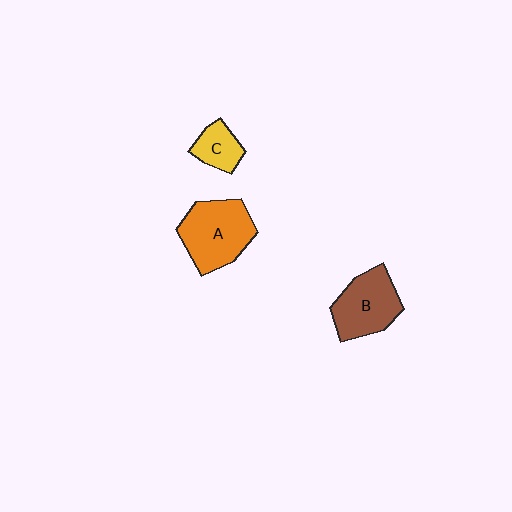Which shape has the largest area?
Shape A (orange).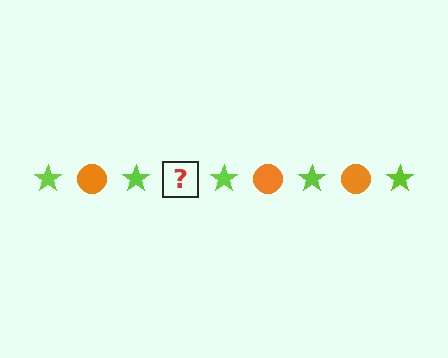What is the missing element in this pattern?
The missing element is an orange circle.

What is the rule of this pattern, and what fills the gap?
The rule is that the pattern alternates between lime star and orange circle. The gap should be filled with an orange circle.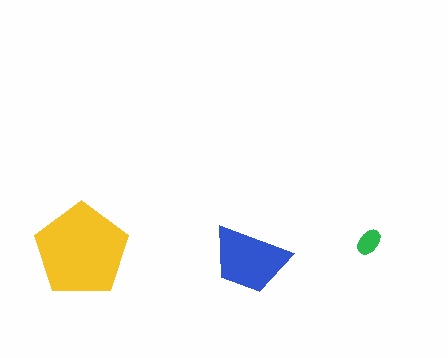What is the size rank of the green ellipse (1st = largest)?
3rd.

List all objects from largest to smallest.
The yellow pentagon, the blue trapezoid, the green ellipse.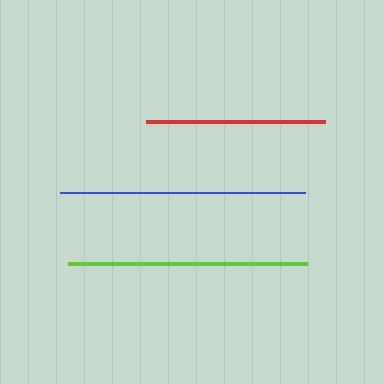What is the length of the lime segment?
The lime segment is approximately 238 pixels long.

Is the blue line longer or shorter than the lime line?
The blue line is longer than the lime line.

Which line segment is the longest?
The blue line is the longest at approximately 245 pixels.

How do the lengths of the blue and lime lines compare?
The blue and lime lines are approximately the same length.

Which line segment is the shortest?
The red line is the shortest at approximately 179 pixels.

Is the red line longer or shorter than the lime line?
The lime line is longer than the red line.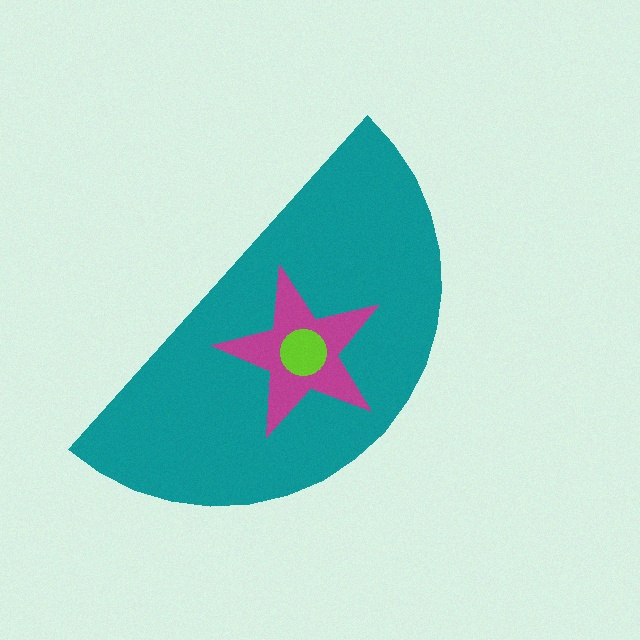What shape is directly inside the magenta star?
The lime circle.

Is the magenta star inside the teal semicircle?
Yes.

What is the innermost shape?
The lime circle.